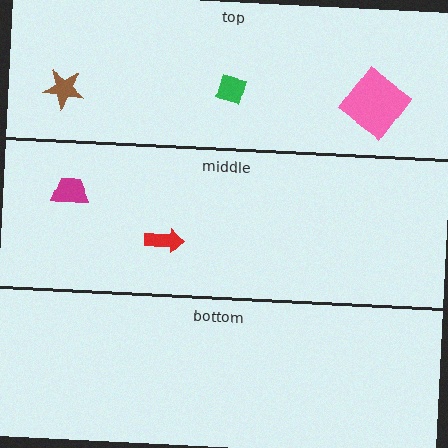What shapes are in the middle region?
The red arrow, the magenta trapezoid.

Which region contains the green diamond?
The top region.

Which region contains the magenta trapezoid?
The middle region.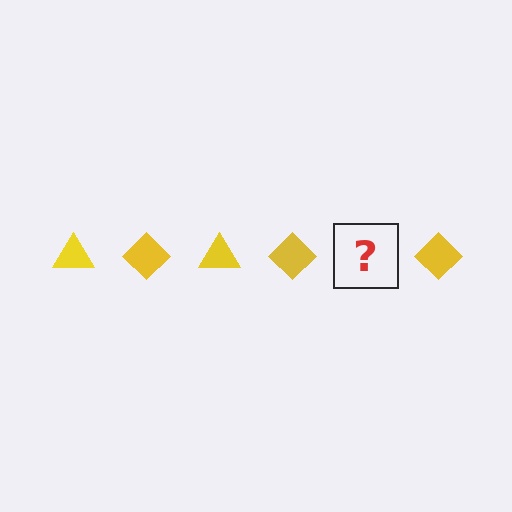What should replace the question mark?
The question mark should be replaced with a yellow triangle.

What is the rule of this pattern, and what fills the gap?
The rule is that the pattern cycles through triangle, diamond shapes in yellow. The gap should be filled with a yellow triangle.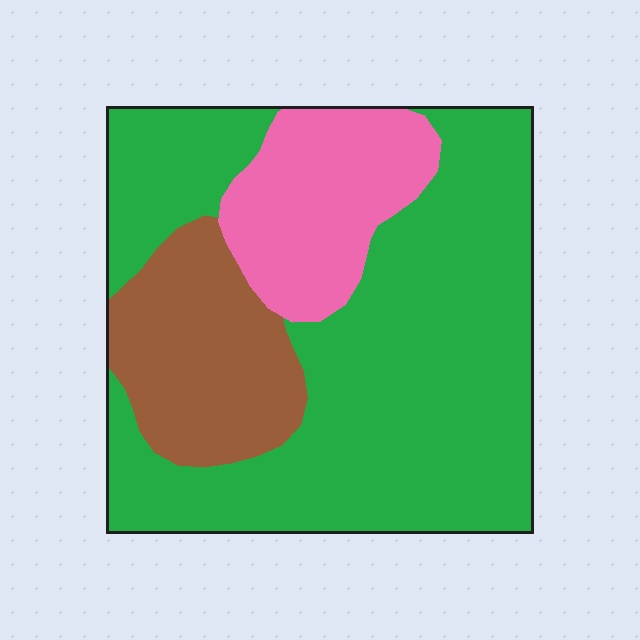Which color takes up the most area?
Green, at roughly 65%.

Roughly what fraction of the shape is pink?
Pink covers around 20% of the shape.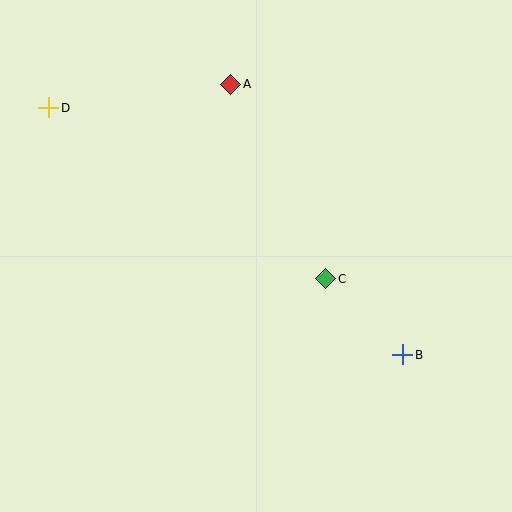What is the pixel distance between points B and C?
The distance between B and C is 108 pixels.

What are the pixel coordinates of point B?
Point B is at (403, 355).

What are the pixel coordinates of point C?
Point C is at (326, 279).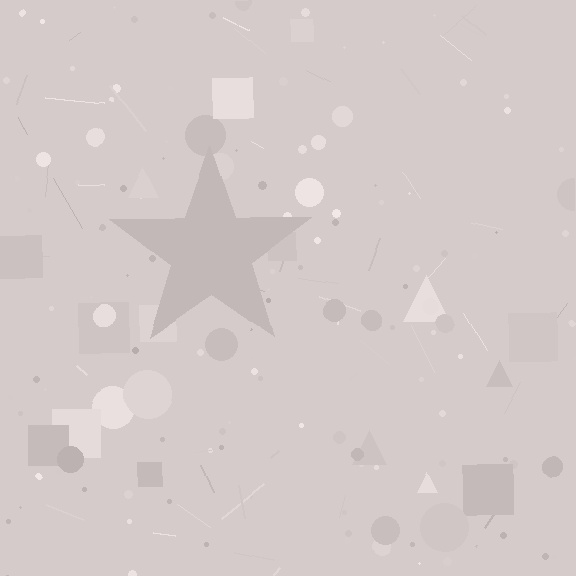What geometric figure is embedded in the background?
A star is embedded in the background.